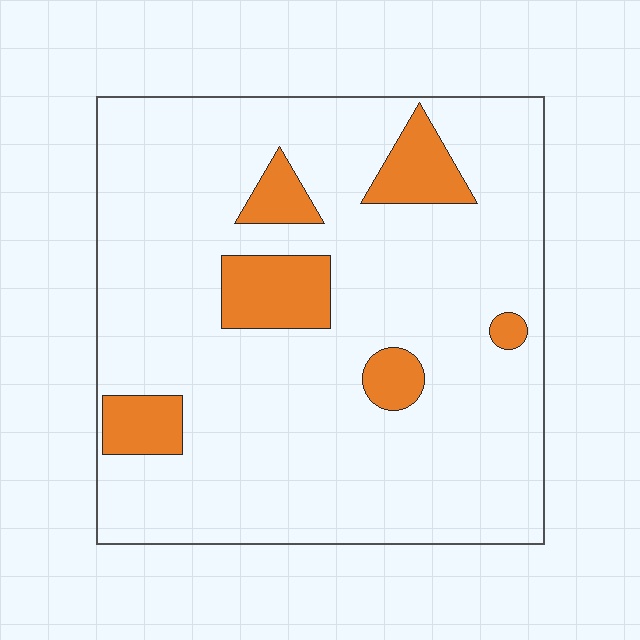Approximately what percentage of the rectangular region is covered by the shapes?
Approximately 15%.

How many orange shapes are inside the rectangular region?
6.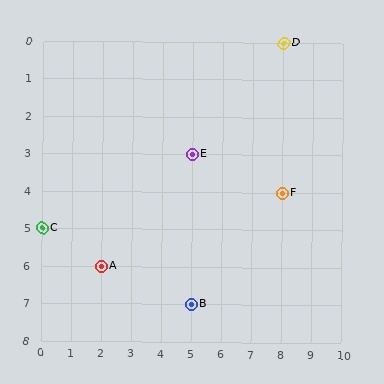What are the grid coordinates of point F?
Point F is at grid coordinates (8, 4).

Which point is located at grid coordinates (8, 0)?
Point D is at (8, 0).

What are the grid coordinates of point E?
Point E is at grid coordinates (5, 3).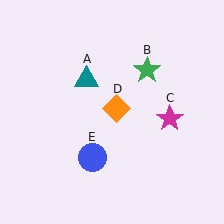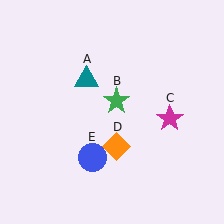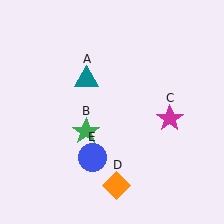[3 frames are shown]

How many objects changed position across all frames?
2 objects changed position: green star (object B), orange diamond (object D).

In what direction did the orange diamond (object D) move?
The orange diamond (object D) moved down.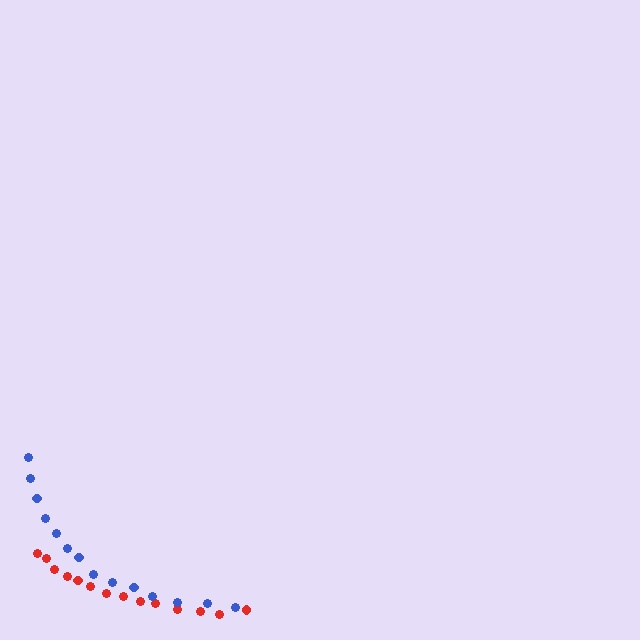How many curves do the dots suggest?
There are 2 distinct paths.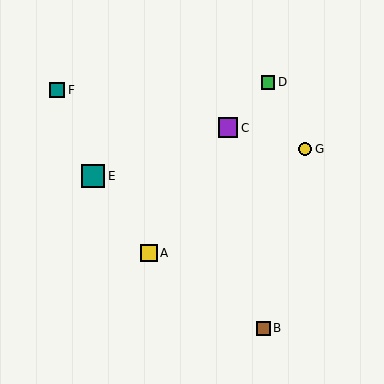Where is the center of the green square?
The center of the green square is at (268, 82).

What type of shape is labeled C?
Shape C is a purple square.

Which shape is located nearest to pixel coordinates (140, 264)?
The yellow square (labeled A) at (149, 253) is nearest to that location.